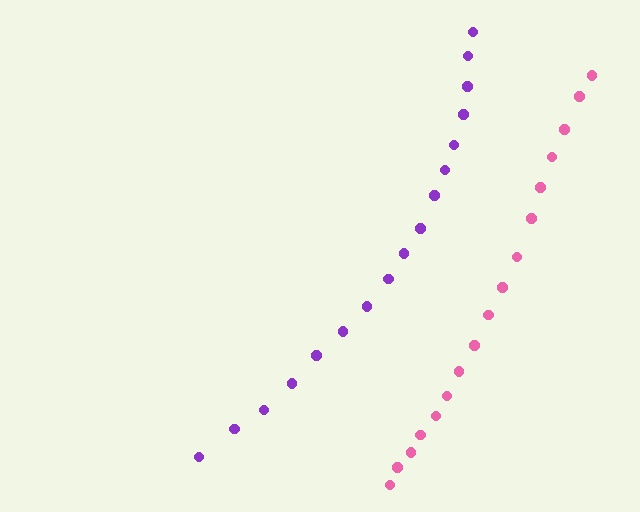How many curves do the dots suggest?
There are 2 distinct paths.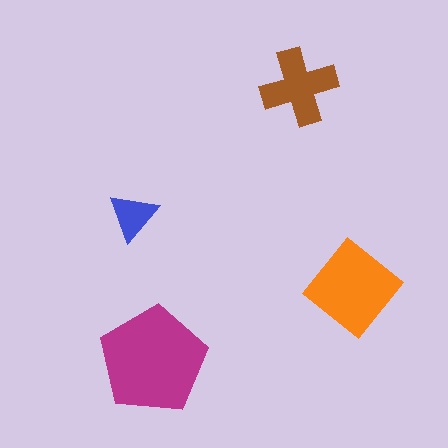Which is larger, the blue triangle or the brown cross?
The brown cross.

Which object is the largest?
The magenta pentagon.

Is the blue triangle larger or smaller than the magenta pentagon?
Smaller.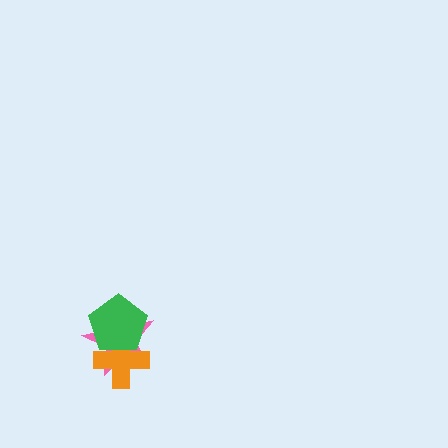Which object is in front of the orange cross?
The green pentagon is in front of the orange cross.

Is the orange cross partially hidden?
Yes, it is partially covered by another shape.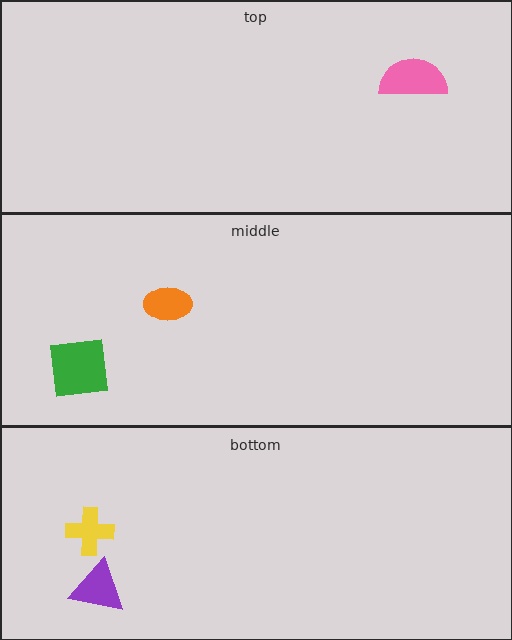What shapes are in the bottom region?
The purple triangle, the yellow cross.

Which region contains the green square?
The middle region.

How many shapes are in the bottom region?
2.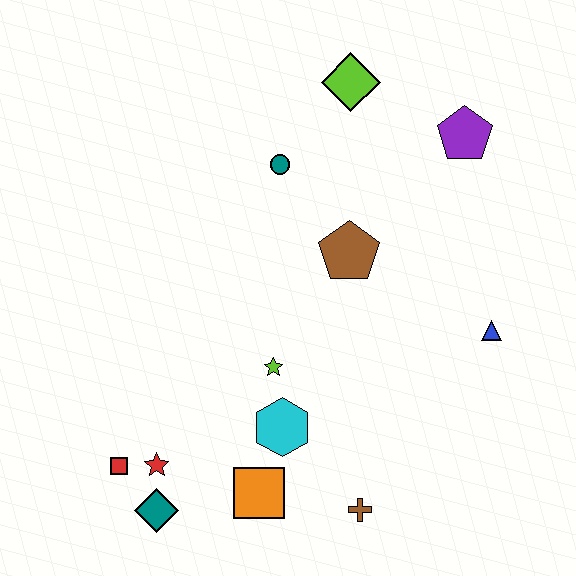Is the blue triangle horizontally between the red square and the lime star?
No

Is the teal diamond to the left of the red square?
No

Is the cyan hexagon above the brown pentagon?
No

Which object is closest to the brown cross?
The orange square is closest to the brown cross.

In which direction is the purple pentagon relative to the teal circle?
The purple pentagon is to the right of the teal circle.